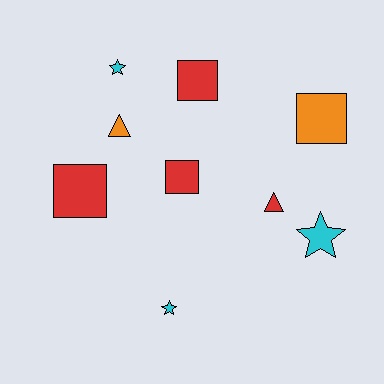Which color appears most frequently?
Red, with 4 objects.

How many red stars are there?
There are no red stars.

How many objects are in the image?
There are 9 objects.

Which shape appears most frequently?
Square, with 4 objects.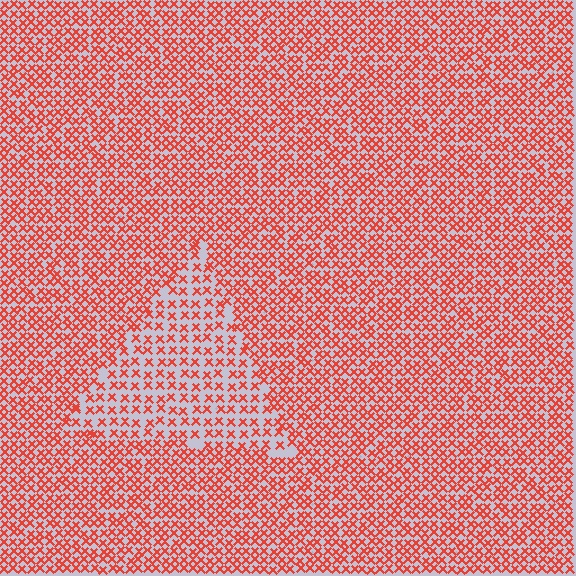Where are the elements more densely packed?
The elements are more densely packed outside the triangle boundary.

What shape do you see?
I see a triangle.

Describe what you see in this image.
The image contains small red elements arranged at two different densities. A triangle-shaped region is visible where the elements are less densely packed than the surrounding area.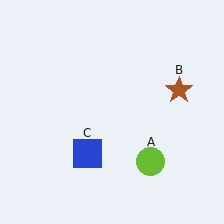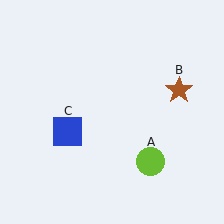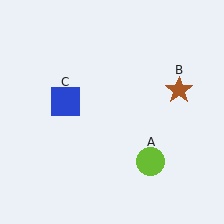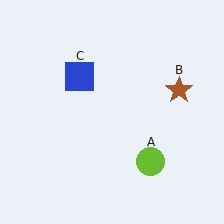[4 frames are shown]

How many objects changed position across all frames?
1 object changed position: blue square (object C).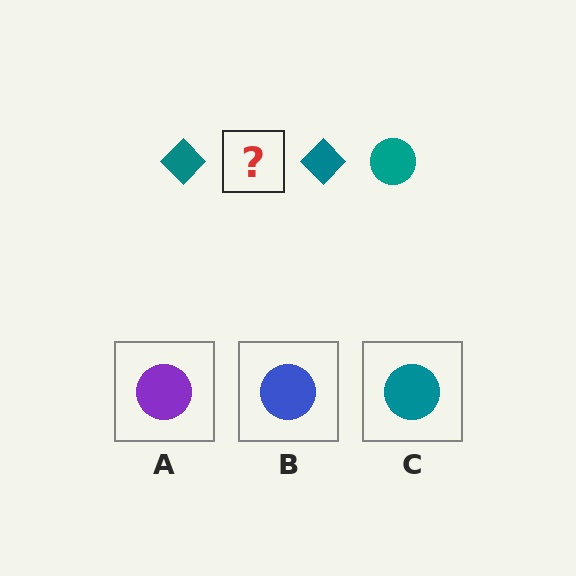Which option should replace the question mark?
Option C.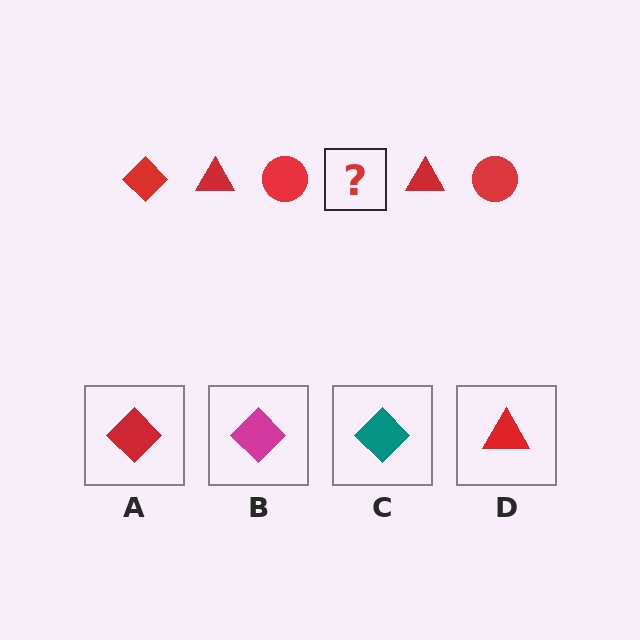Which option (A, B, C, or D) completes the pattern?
A.